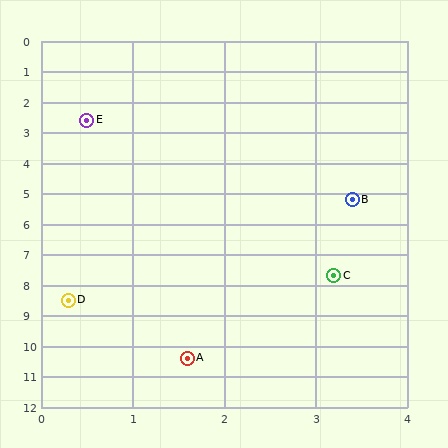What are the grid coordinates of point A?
Point A is at approximately (1.6, 10.4).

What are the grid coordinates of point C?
Point C is at approximately (3.2, 7.7).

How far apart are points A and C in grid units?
Points A and C are about 3.1 grid units apart.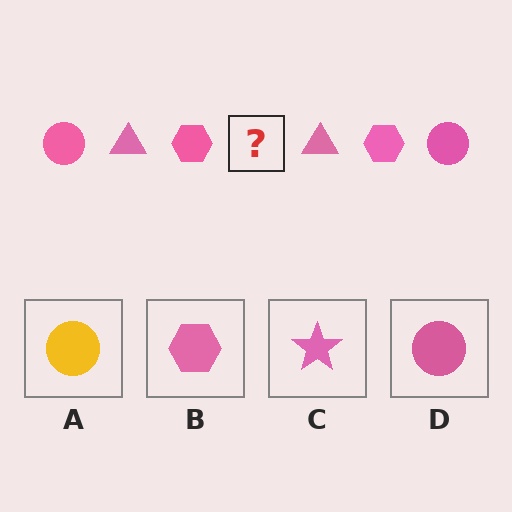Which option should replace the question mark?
Option D.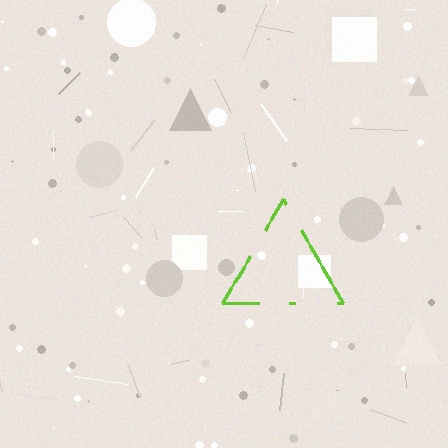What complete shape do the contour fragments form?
The contour fragments form a triangle.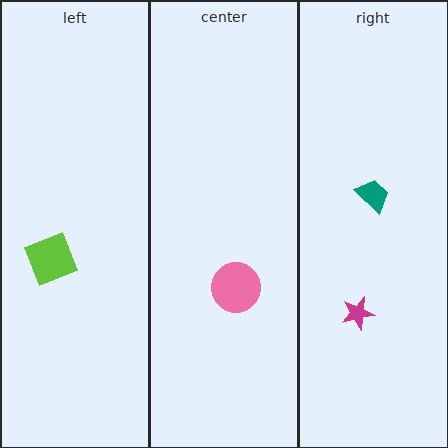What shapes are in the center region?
The pink circle.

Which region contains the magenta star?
The right region.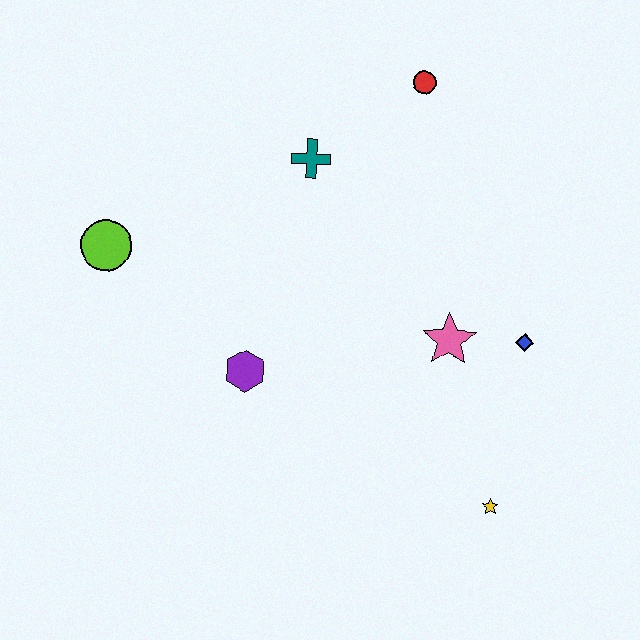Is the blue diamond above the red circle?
No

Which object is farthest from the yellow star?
The lime circle is farthest from the yellow star.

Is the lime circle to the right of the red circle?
No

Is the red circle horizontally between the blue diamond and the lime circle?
Yes